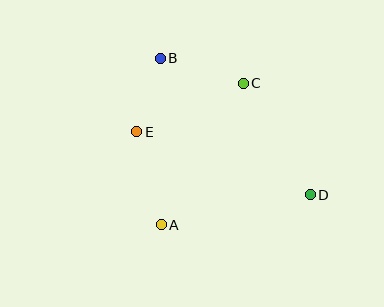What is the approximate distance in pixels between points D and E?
The distance between D and E is approximately 184 pixels.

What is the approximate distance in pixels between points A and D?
The distance between A and D is approximately 152 pixels.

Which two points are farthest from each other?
Points B and D are farthest from each other.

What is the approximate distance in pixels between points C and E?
The distance between C and E is approximately 117 pixels.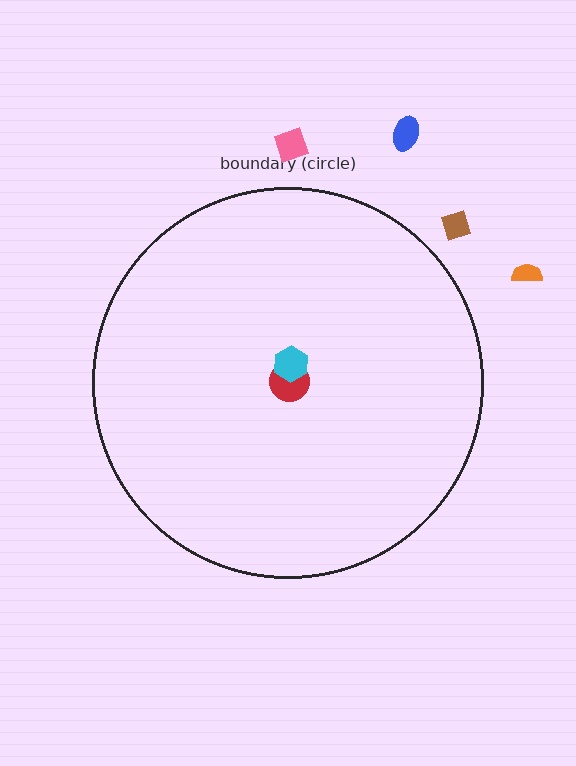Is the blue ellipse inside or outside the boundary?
Outside.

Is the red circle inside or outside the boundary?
Inside.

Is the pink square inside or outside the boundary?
Outside.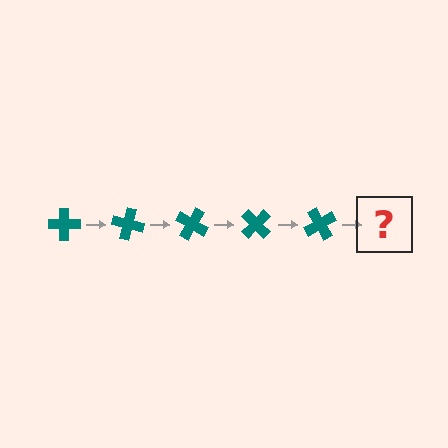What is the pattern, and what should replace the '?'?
The pattern is that the cross rotates 15 degrees each step. The '?' should be a teal cross rotated 75 degrees.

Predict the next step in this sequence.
The next step is a teal cross rotated 75 degrees.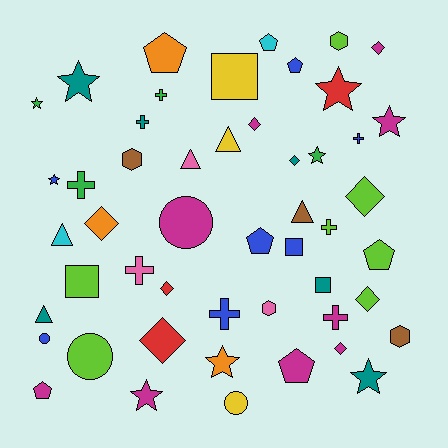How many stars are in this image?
There are 9 stars.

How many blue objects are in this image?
There are 7 blue objects.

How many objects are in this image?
There are 50 objects.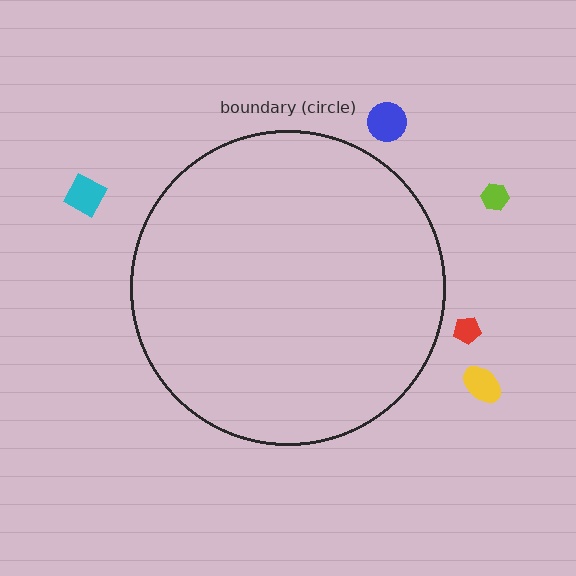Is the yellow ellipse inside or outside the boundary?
Outside.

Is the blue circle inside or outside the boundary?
Outside.